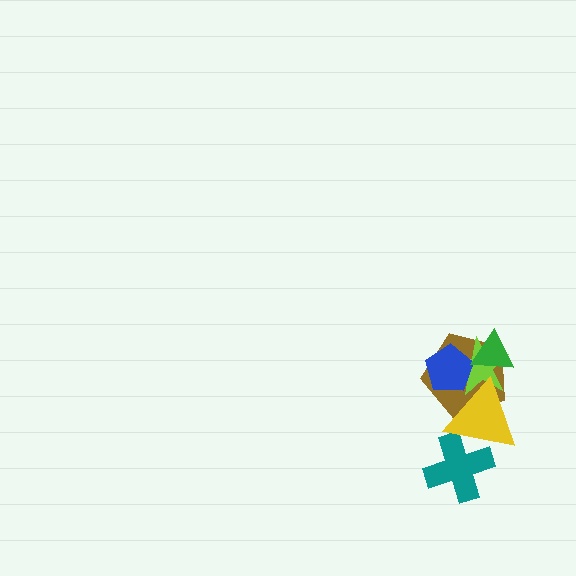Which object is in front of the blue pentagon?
The yellow triangle is in front of the blue pentagon.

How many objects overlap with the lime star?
4 objects overlap with the lime star.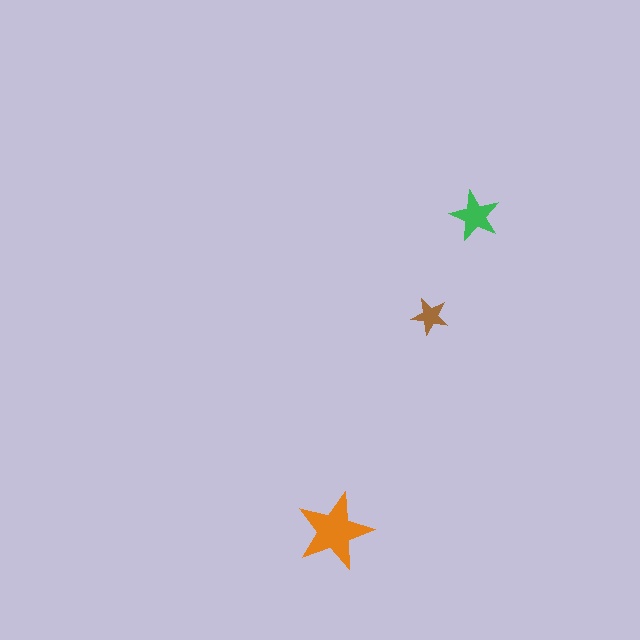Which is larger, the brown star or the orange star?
The orange one.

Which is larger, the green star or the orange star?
The orange one.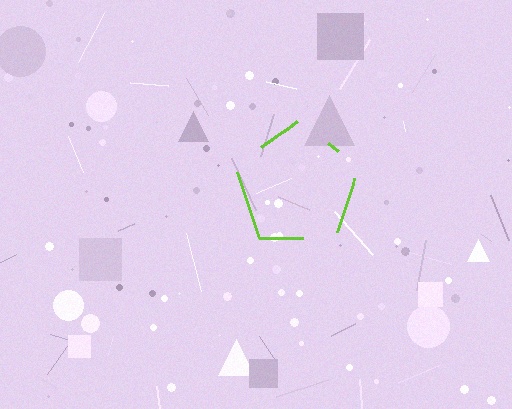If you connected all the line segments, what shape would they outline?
They would outline a pentagon.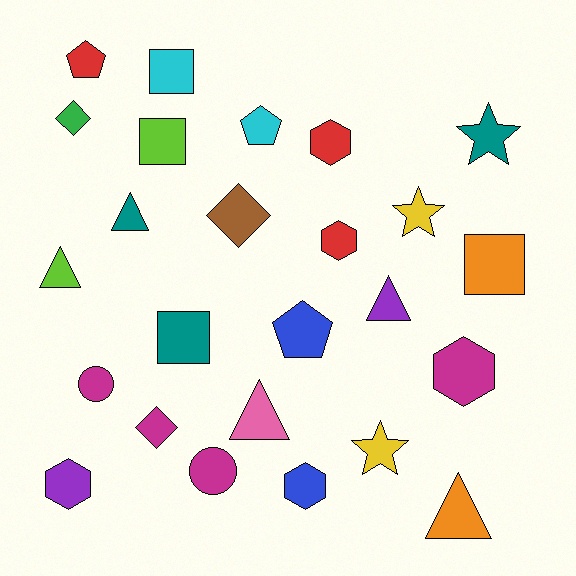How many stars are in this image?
There are 3 stars.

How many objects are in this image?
There are 25 objects.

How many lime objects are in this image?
There are 2 lime objects.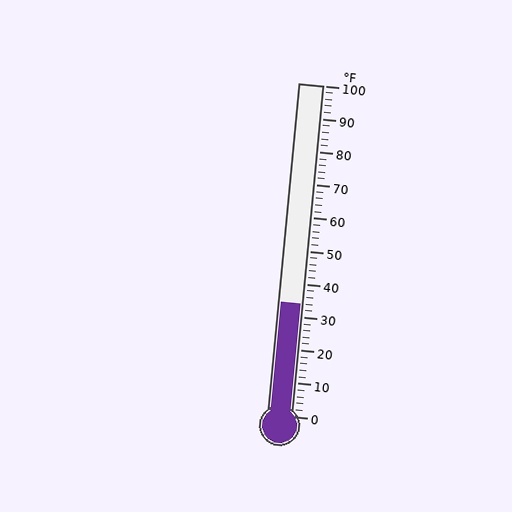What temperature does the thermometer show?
The thermometer shows approximately 34°F.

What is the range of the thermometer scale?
The thermometer scale ranges from 0°F to 100°F.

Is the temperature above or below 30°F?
The temperature is above 30°F.